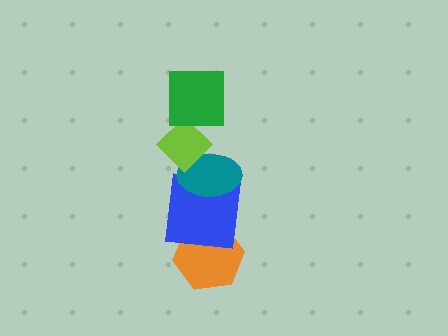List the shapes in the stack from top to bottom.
From top to bottom: the green square, the lime diamond, the teal ellipse, the blue square, the orange hexagon.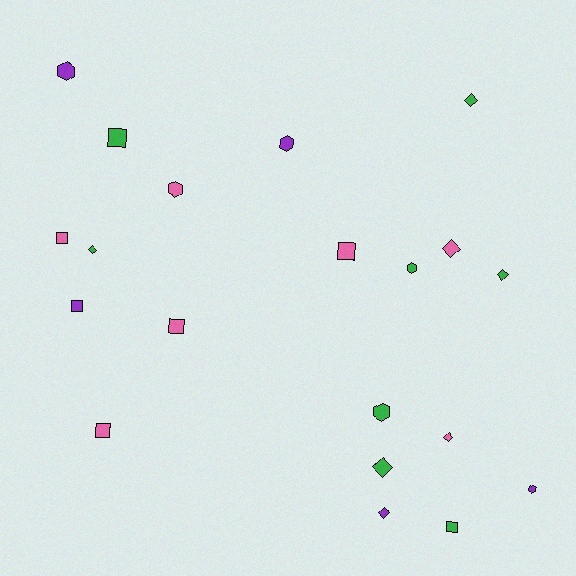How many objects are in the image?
There are 20 objects.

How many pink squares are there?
There are 4 pink squares.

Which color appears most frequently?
Green, with 8 objects.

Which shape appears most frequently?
Diamond, with 7 objects.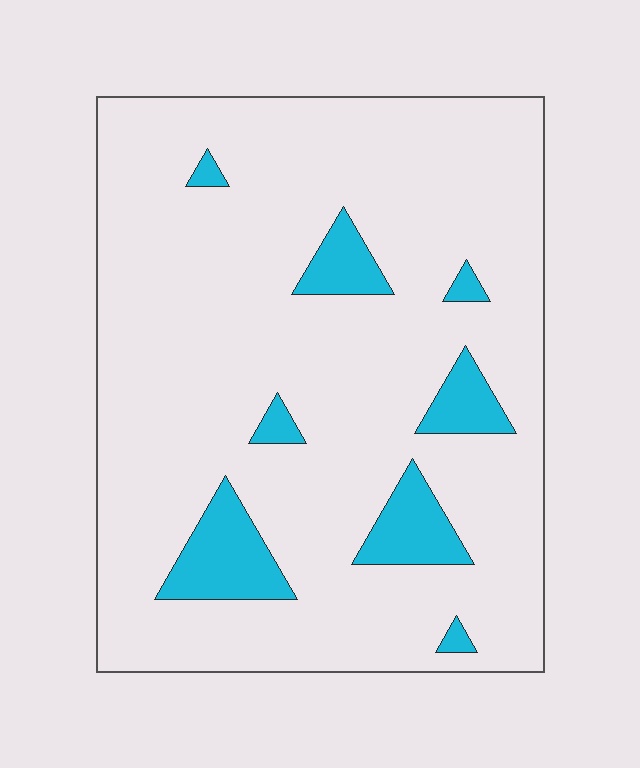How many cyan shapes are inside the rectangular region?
8.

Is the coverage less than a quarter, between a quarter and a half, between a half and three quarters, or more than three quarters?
Less than a quarter.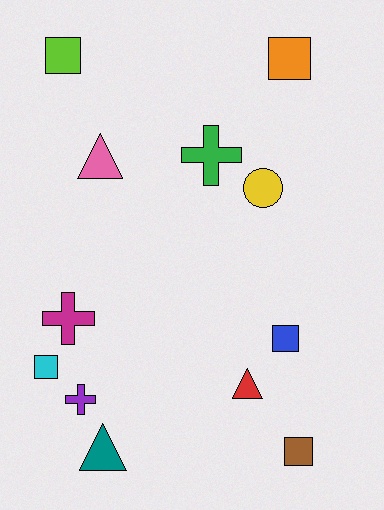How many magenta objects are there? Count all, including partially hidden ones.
There is 1 magenta object.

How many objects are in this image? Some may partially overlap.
There are 12 objects.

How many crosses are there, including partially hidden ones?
There are 3 crosses.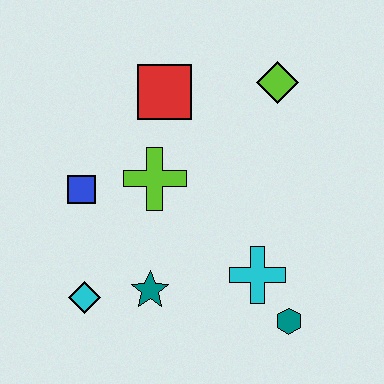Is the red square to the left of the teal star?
No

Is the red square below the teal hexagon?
No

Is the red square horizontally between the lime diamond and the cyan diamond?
Yes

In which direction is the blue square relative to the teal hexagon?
The blue square is to the left of the teal hexagon.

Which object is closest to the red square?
The lime cross is closest to the red square.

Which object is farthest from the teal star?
The lime diamond is farthest from the teal star.